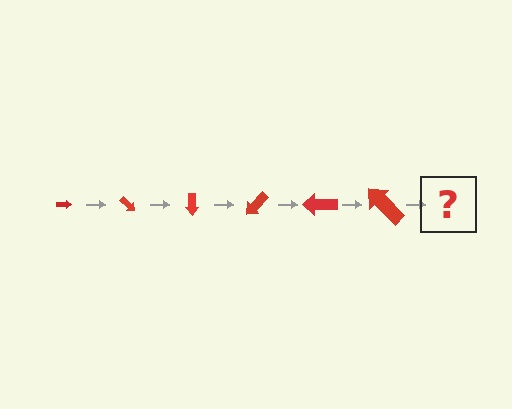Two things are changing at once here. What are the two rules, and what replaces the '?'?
The two rules are that the arrow grows larger each step and it rotates 45 degrees each step. The '?' should be an arrow, larger than the previous one and rotated 270 degrees from the start.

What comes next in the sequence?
The next element should be an arrow, larger than the previous one and rotated 270 degrees from the start.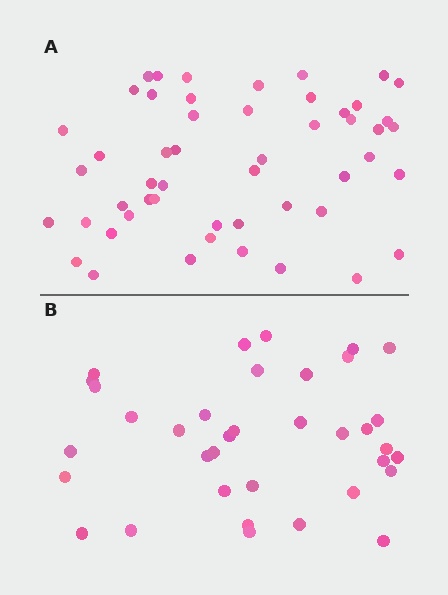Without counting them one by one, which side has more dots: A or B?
Region A (the top region) has more dots.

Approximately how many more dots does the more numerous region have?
Region A has approximately 15 more dots than region B.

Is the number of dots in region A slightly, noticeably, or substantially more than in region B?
Region A has noticeably more, but not dramatically so. The ratio is roughly 1.4 to 1.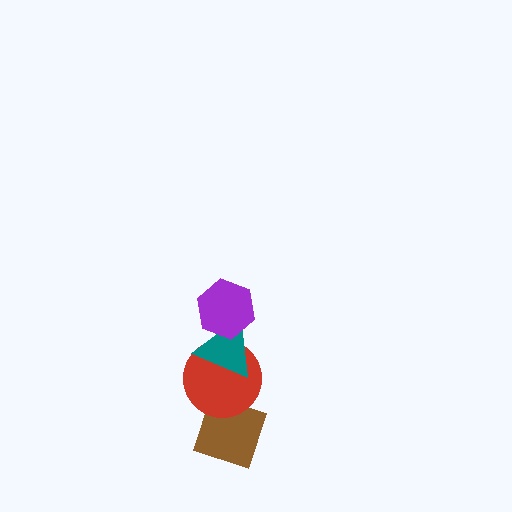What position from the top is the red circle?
The red circle is 3rd from the top.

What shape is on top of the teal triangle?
The purple hexagon is on top of the teal triangle.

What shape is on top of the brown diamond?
The red circle is on top of the brown diamond.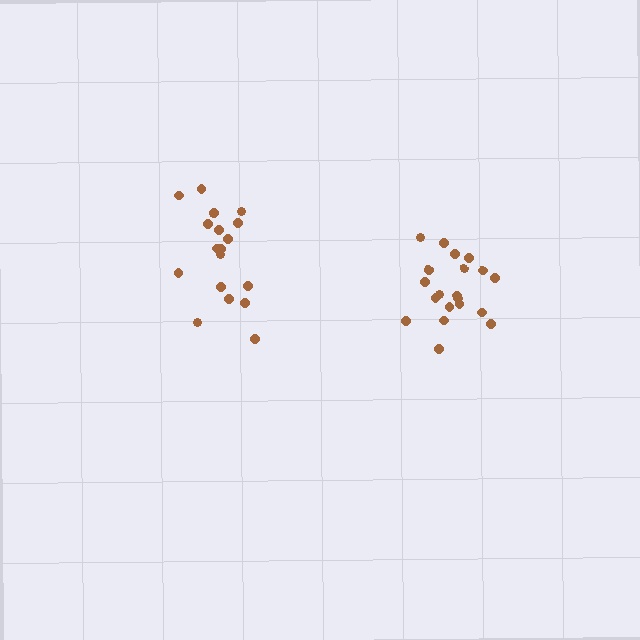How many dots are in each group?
Group 1: 20 dots, Group 2: 19 dots (39 total).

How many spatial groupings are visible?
There are 2 spatial groupings.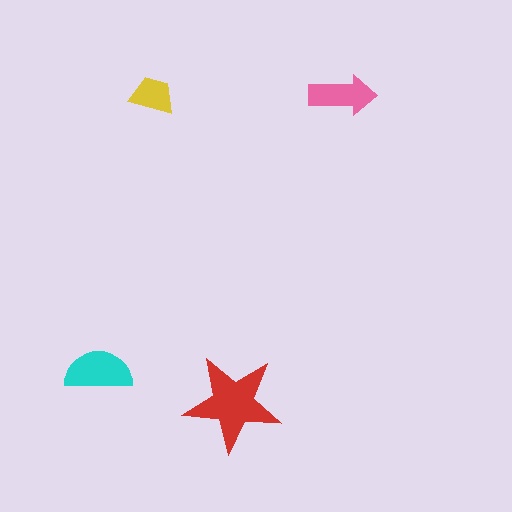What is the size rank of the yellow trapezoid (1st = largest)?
4th.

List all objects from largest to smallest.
The red star, the cyan semicircle, the pink arrow, the yellow trapezoid.